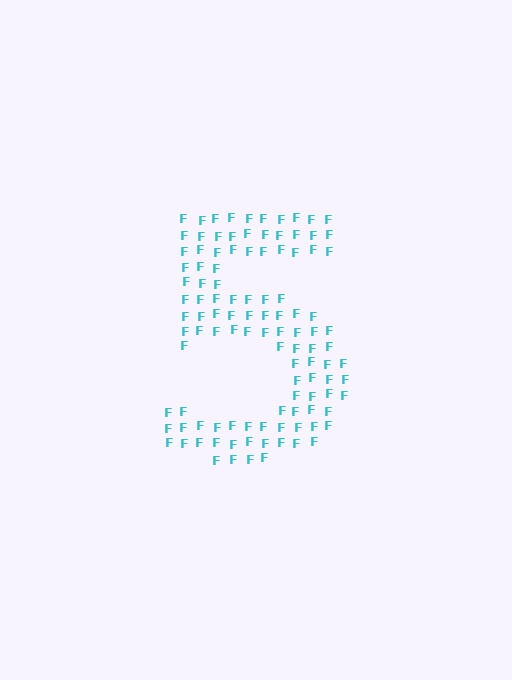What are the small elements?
The small elements are letter F's.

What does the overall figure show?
The overall figure shows the digit 5.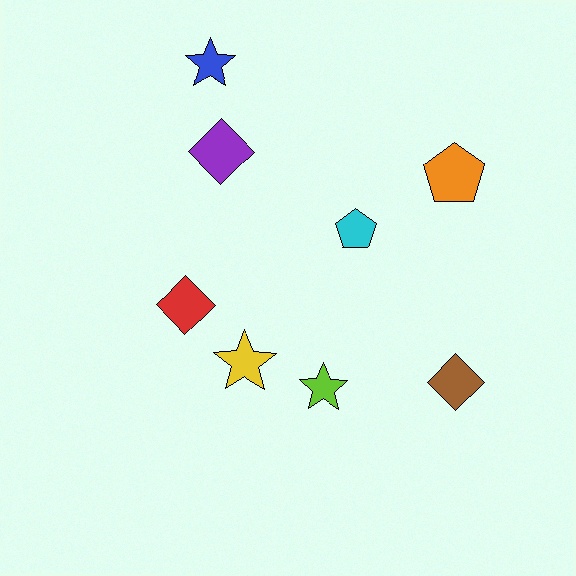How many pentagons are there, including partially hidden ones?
There are 2 pentagons.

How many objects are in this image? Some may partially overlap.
There are 8 objects.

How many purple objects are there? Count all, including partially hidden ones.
There is 1 purple object.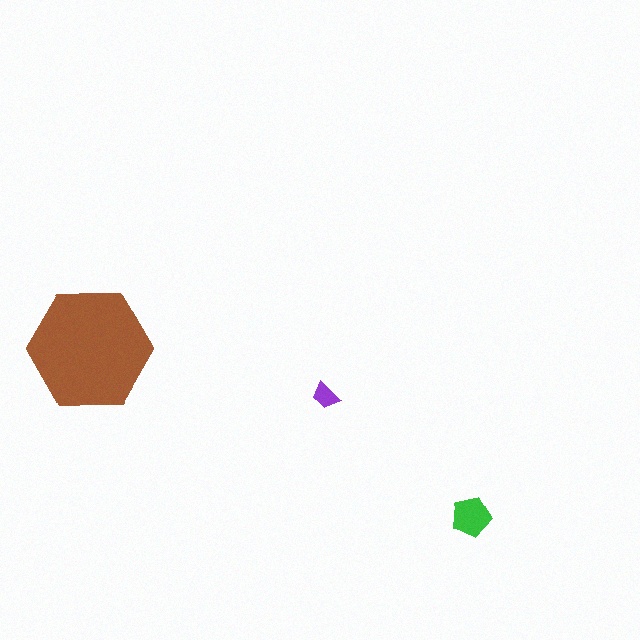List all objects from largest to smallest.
The brown hexagon, the green pentagon, the purple trapezoid.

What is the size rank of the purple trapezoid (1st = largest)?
3rd.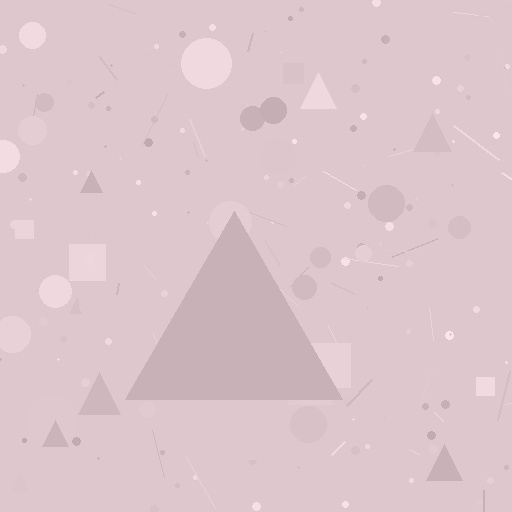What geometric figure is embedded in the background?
A triangle is embedded in the background.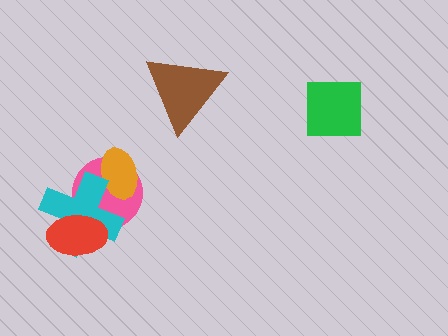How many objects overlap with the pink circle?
3 objects overlap with the pink circle.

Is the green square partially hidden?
No, no other shape covers it.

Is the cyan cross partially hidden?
Yes, it is partially covered by another shape.